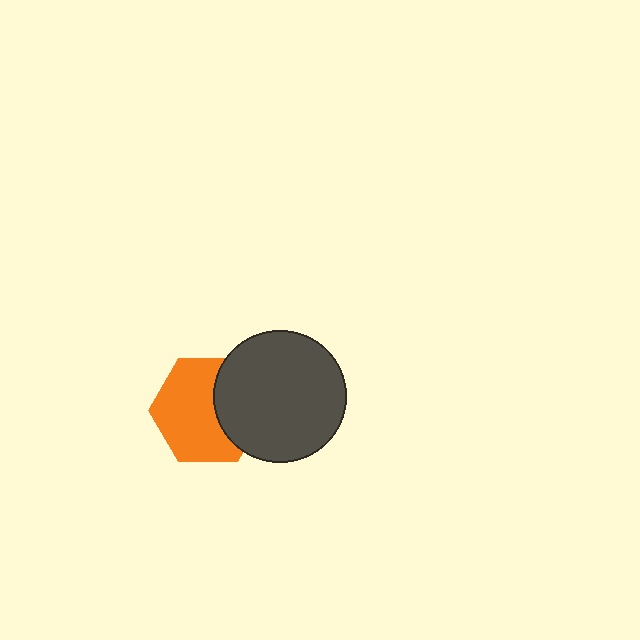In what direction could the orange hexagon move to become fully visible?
The orange hexagon could move left. That would shift it out from behind the dark gray circle entirely.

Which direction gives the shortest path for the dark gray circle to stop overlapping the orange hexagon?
Moving right gives the shortest separation.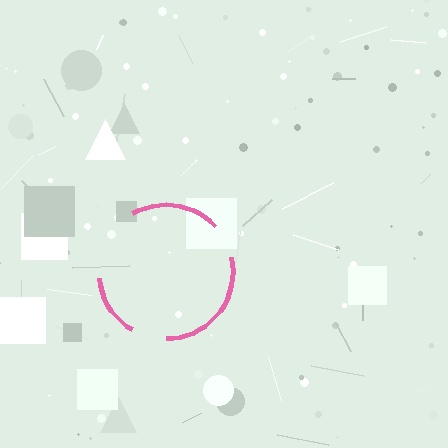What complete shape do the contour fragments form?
The contour fragments form a circle.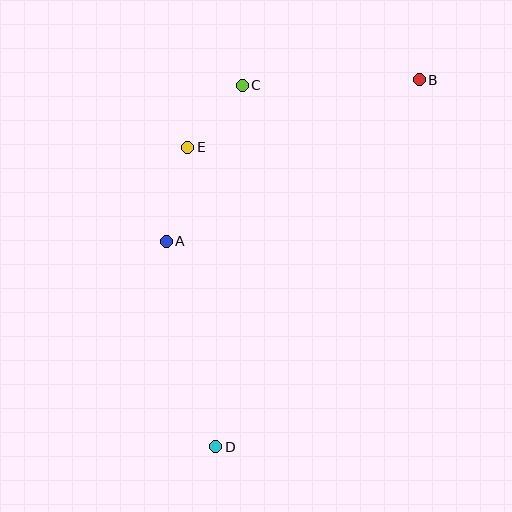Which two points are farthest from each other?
Points B and D are farthest from each other.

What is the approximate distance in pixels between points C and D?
The distance between C and D is approximately 362 pixels.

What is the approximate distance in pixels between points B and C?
The distance between B and C is approximately 177 pixels.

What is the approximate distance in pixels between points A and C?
The distance between A and C is approximately 174 pixels.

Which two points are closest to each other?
Points C and E are closest to each other.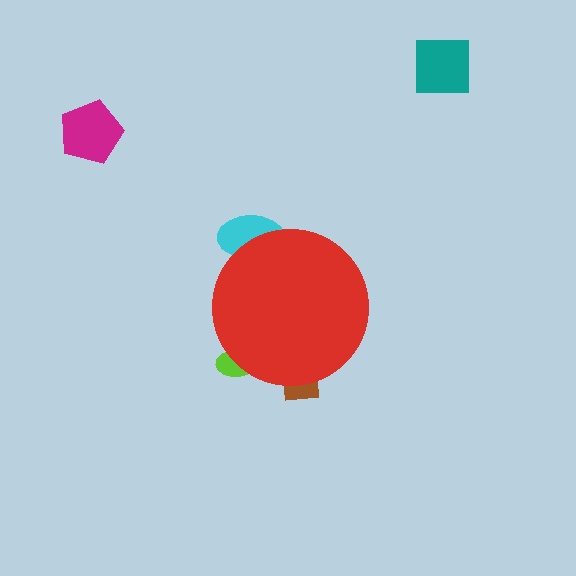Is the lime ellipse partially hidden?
Yes, the lime ellipse is partially hidden behind the red circle.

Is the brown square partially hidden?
Yes, the brown square is partially hidden behind the red circle.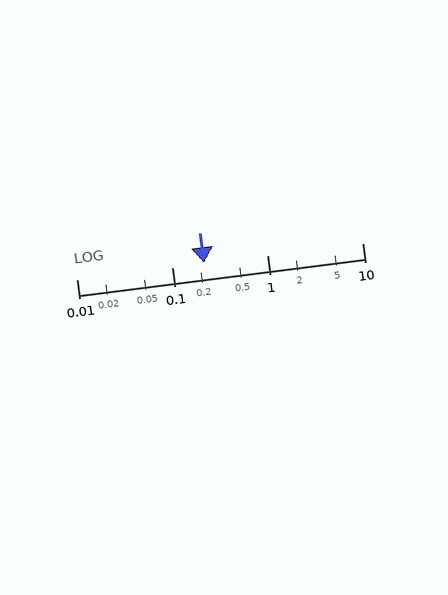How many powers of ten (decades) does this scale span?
The scale spans 3 decades, from 0.01 to 10.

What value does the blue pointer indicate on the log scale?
The pointer indicates approximately 0.22.